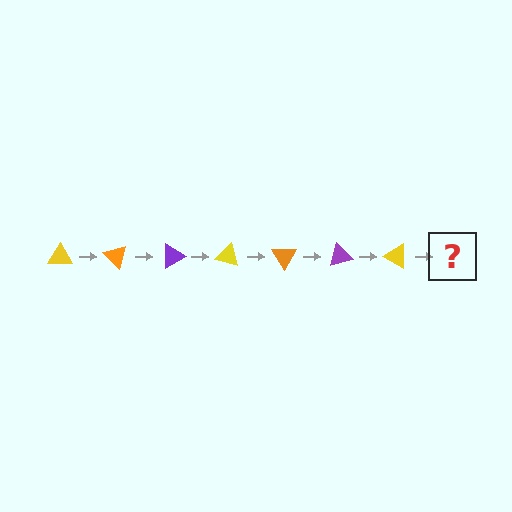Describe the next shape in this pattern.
It should be an orange triangle, rotated 315 degrees from the start.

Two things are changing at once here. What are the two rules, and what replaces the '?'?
The two rules are that it rotates 45 degrees each step and the color cycles through yellow, orange, and purple. The '?' should be an orange triangle, rotated 315 degrees from the start.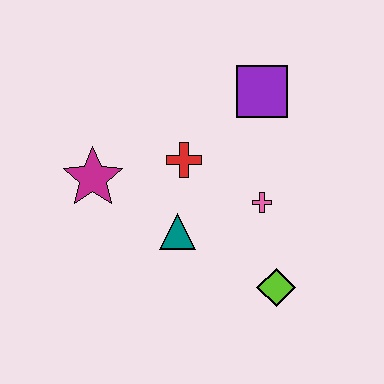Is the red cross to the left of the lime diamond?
Yes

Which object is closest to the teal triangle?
The red cross is closest to the teal triangle.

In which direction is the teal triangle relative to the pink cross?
The teal triangle is to the left of the pink cross.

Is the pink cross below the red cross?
Yes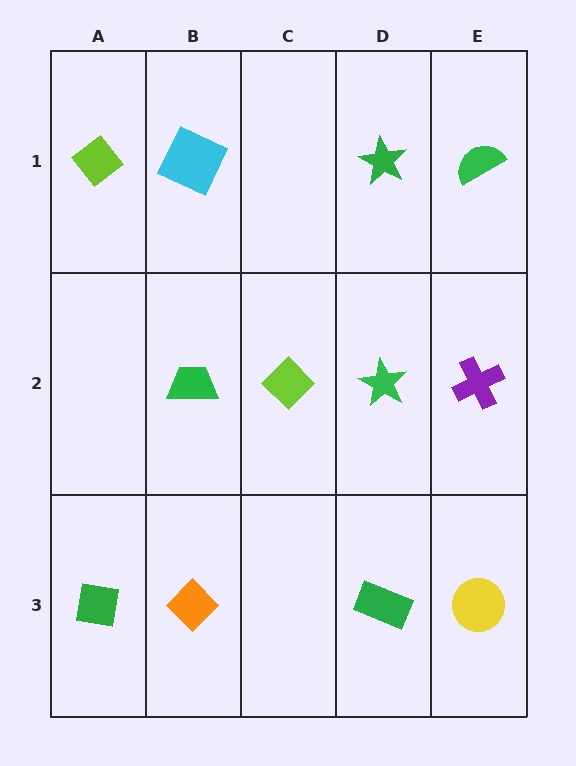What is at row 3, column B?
An orange diamond.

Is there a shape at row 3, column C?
No, that cell is empty.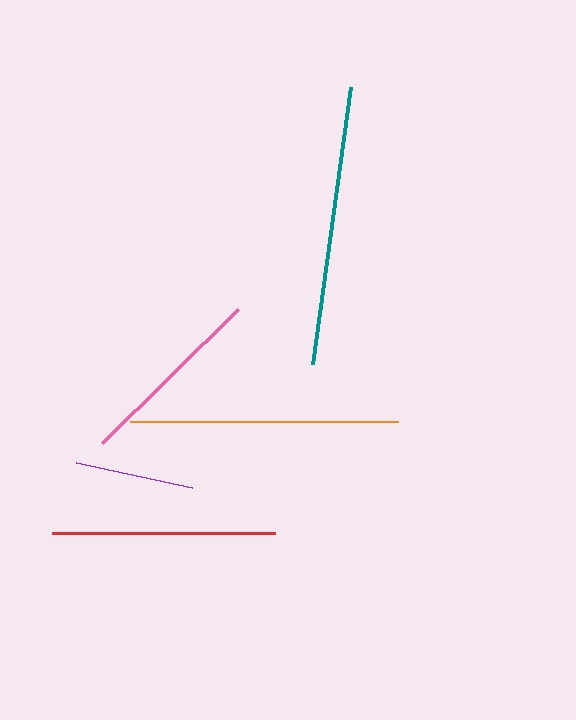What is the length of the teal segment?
The teal segment is approximately 279 pixels long.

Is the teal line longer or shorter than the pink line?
The teal line is longer than the pink line.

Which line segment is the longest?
The teal line is the longest at approximately 279 pixels.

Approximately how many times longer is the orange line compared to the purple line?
The orange line is approximately 2.2 times the length of the purple line.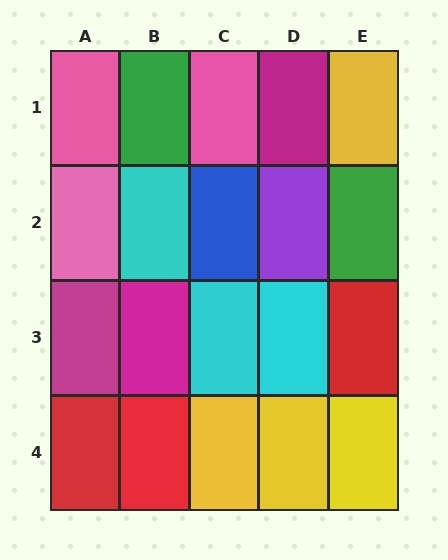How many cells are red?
3 cells are red.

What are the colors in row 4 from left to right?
Red, red, yellow, yellow, yellow.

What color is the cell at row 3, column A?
Magenta.